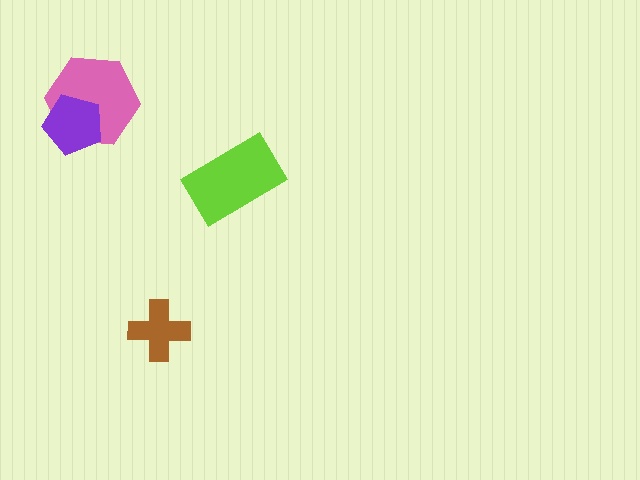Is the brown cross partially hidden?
No, no other shape covers it.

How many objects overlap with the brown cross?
0 objects overlap with the brown cross.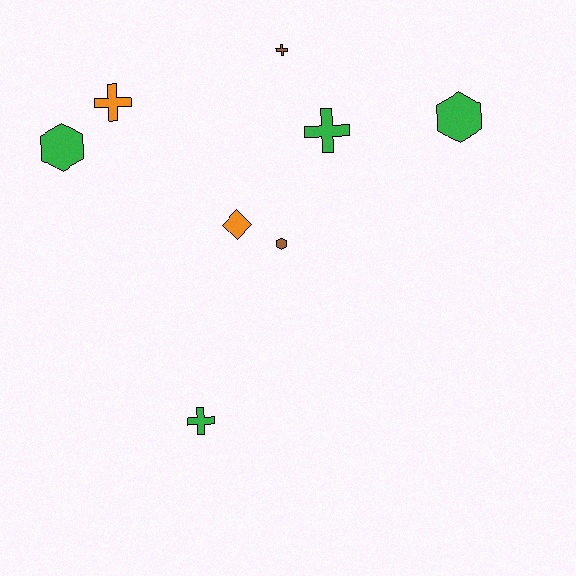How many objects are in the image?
There are 8 objects.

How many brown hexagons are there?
There is 1 brown hexagon.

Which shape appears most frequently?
Cross, with 4 objects.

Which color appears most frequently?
Green, with 4 objects.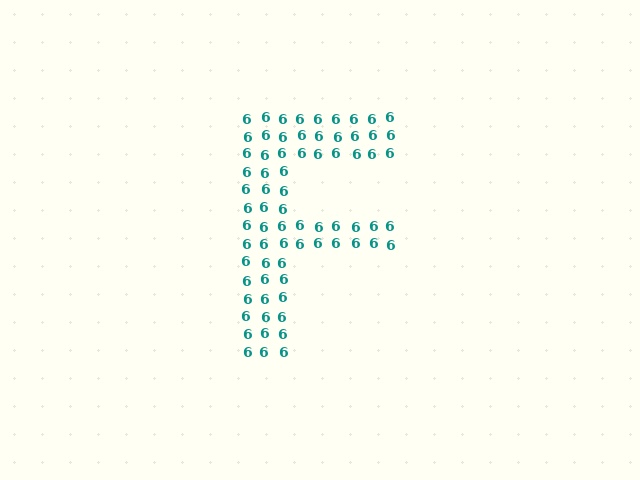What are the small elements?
The small elements are digit 6's.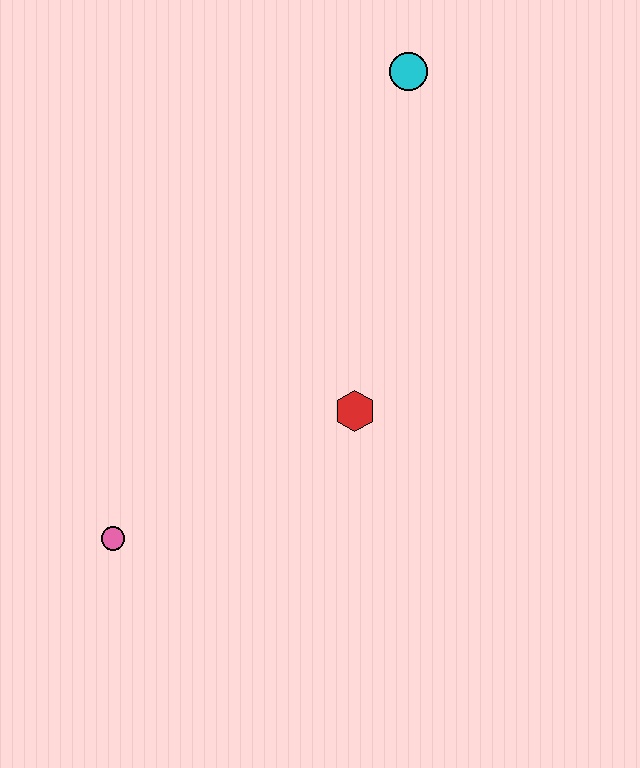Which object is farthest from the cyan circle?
The pink circle is farthest from the cyan circle.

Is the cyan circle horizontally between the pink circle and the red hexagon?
No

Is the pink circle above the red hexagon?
No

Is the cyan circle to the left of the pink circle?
No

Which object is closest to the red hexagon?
The pink circle is closest to the red hexagon.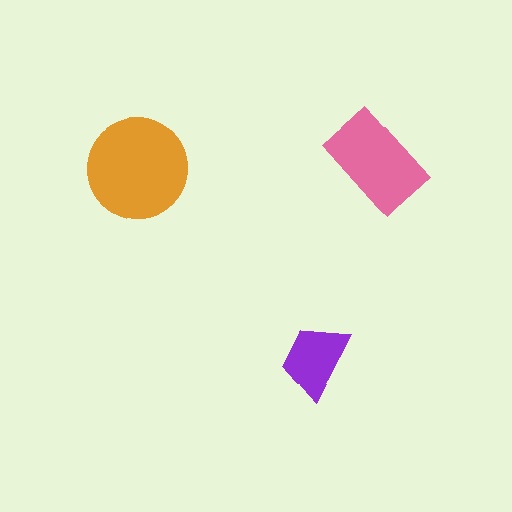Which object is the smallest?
The purple trapezoid.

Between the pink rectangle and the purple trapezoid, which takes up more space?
The pink rectangle.